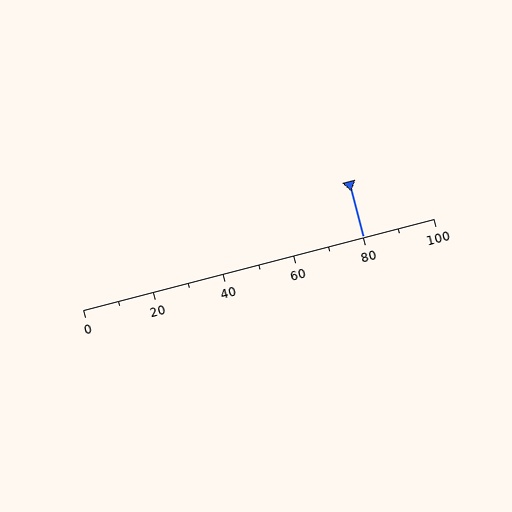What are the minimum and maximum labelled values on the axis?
The axis runs from 0 to 100.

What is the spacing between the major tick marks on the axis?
The major ticks are spaced 20 apart.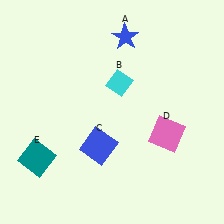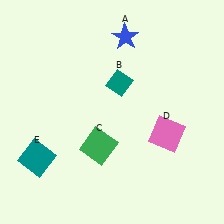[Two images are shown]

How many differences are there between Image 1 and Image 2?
There are 2 differences between the two images.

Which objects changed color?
B changed from cyan to teal. C changed from blue to green.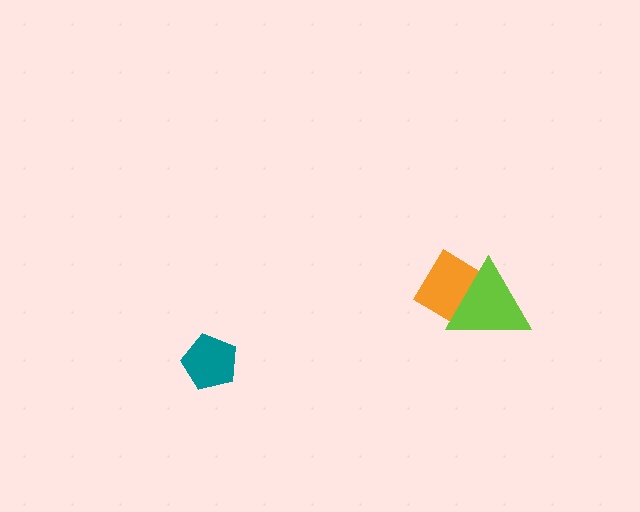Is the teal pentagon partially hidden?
No, no other shape covers it.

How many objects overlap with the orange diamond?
1 object overlaps with the orange diamond.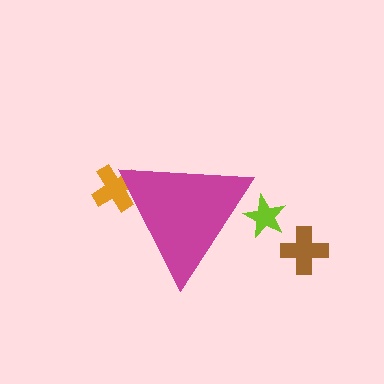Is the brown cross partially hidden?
No, the brown cross is fully visible.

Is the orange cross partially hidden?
Yes, the orange cross is partially hidden behind the magenta triangle.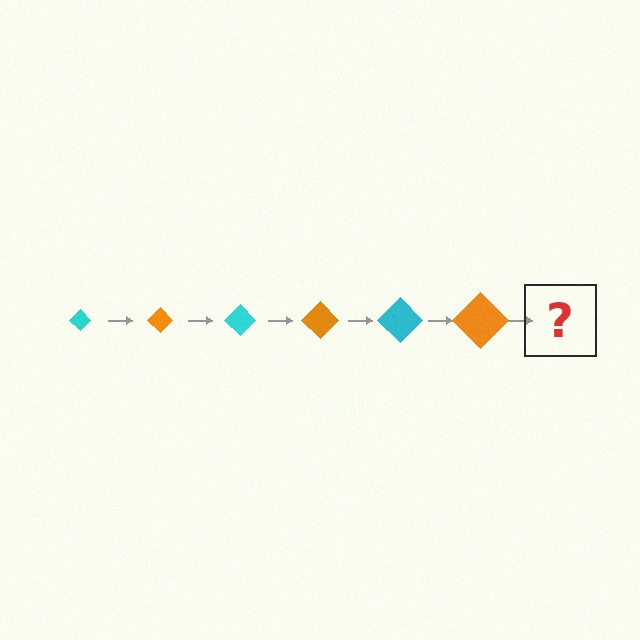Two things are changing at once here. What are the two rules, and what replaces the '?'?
The two rules are that the diamond grows larger each step and the color cycles through cyan and orange. The '?' should be a cyan diamond, larger than the previous one.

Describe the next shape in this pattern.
It should be a cyan diamond, larger than the previous one.